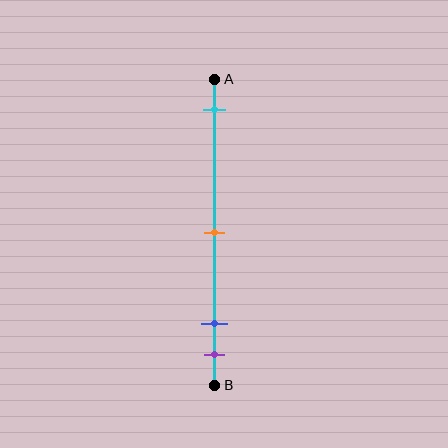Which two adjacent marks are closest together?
The blue and purple marks are the closest adjacent pair.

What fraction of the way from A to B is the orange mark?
The orange mark is approximately 50% (0.5) of the way from A to B.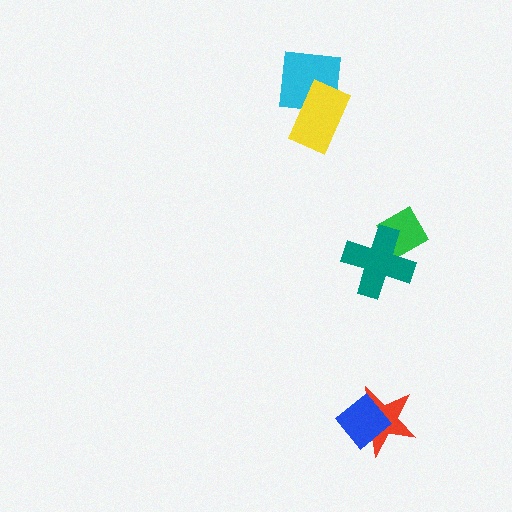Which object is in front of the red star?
The blue diamond is in front of the red star.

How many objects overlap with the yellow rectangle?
1 object overlaps with the yellow rectangle.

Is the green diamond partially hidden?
Yes, it is partially covered by another shape.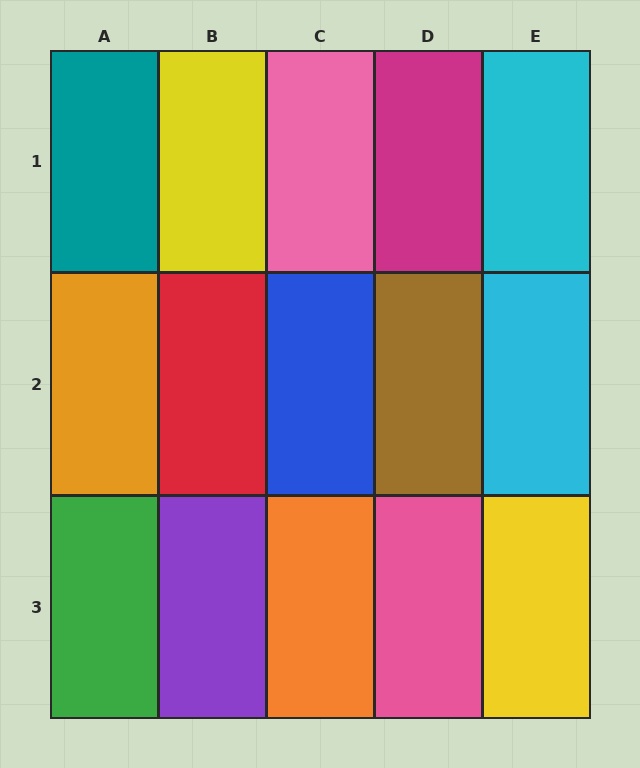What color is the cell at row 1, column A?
Teal.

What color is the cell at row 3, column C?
Orange.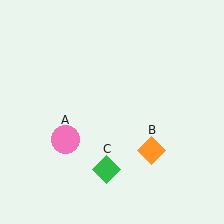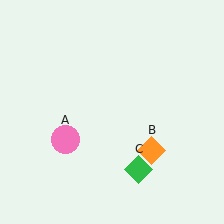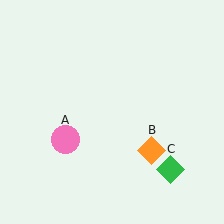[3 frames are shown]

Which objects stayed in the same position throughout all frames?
Pink circle (object A) and orange diamond (object B) remained stationary.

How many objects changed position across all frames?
1 object changed position: green diamond (object C).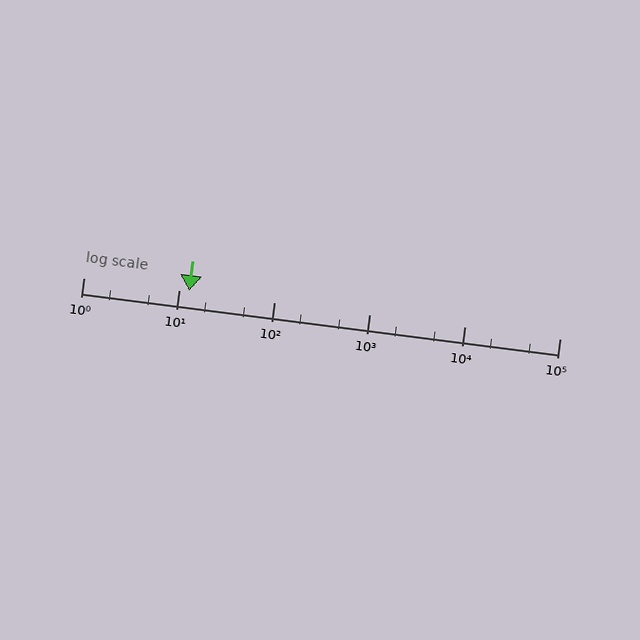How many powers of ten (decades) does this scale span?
The scale spans 5 decades, from 1 to 100000.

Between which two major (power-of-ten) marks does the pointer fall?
The pointer is between 10 and 100.